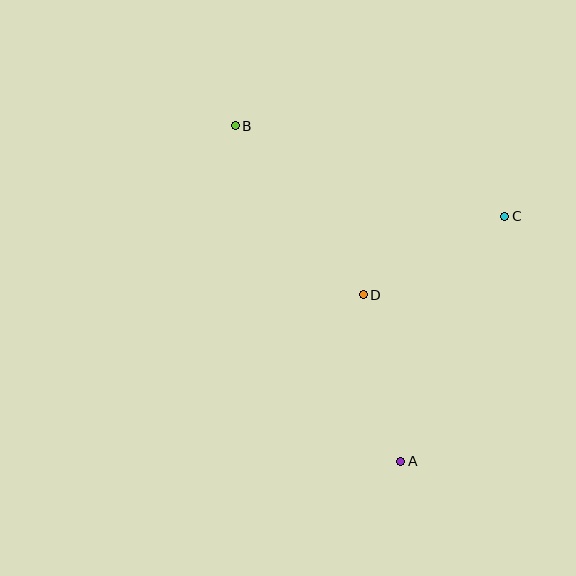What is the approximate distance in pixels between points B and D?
The distance between B and D is approximately 212 pixels.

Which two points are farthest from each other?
Points A and B are farthest from each other.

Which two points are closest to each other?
Points C and D are closest to each other.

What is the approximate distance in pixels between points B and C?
The distance between B and C is approximately 285 pixels.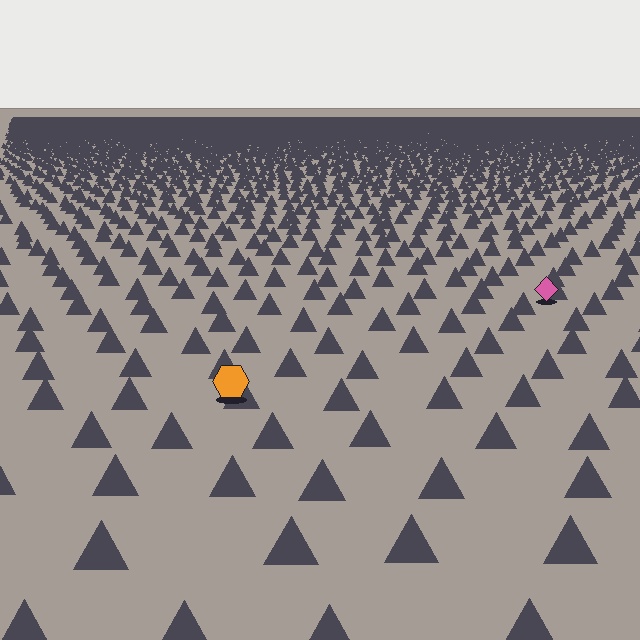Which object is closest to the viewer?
The orange hexagon is closest. The texture marks near it are larger and more spread out.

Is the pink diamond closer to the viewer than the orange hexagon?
No. The orange hexagon is closer — you can tell from the texture gradient: the ground texture is coarser near it.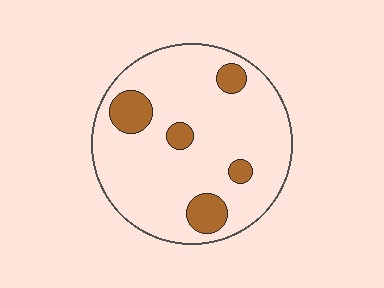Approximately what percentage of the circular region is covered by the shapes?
Approximately 15%.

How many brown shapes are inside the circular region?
5.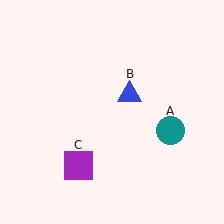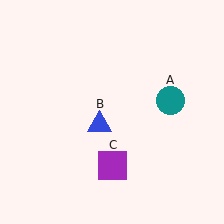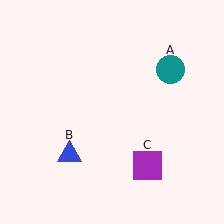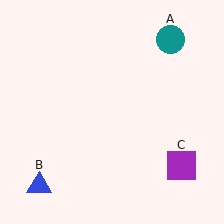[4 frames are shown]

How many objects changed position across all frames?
3 objects changed position: teal circle (object A), blue triangle (object B), purple square (object C).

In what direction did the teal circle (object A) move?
The teal circle (object A) moved up.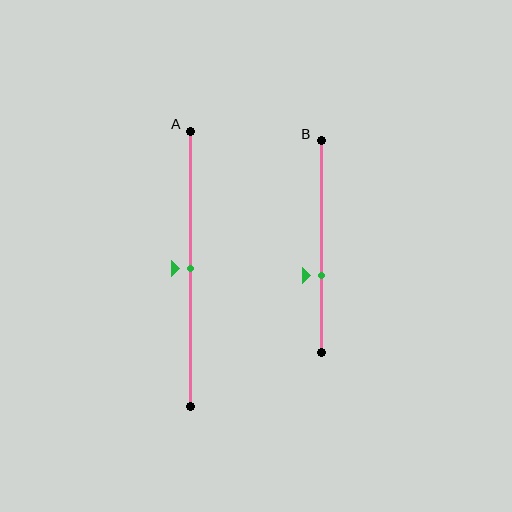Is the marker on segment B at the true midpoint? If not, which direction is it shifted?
No, the marker on segment B is shifted downward by about 14% of the segment length.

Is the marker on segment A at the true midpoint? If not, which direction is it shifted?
Yes, the marker on segment A is at the true midpoint.